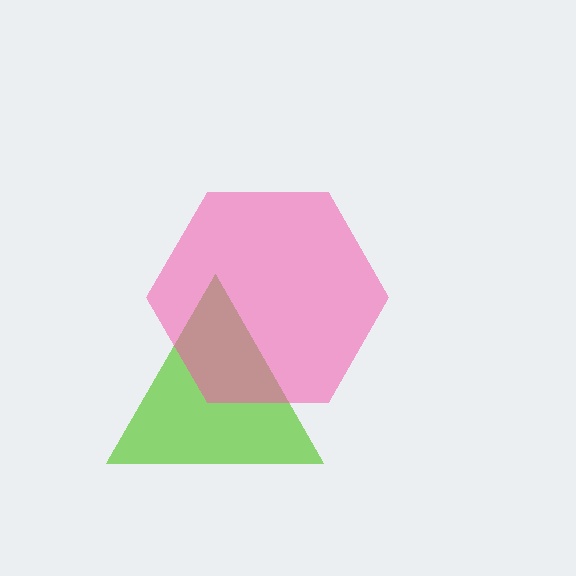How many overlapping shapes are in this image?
There are 2 overlapping shapes in the image.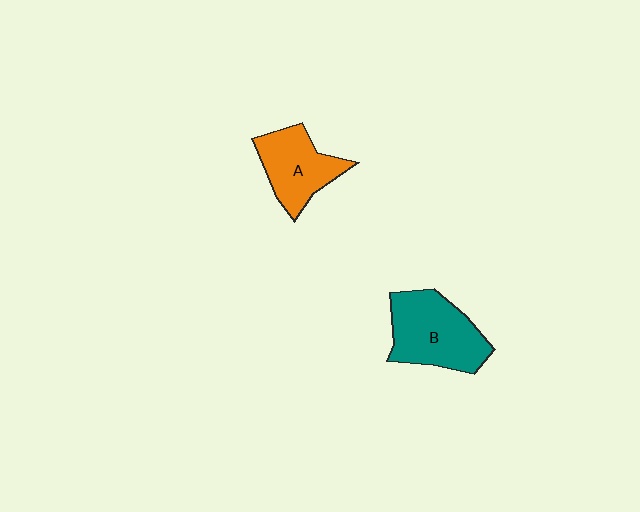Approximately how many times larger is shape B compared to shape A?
Approximately 1.3 times.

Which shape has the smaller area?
Shape A (orange).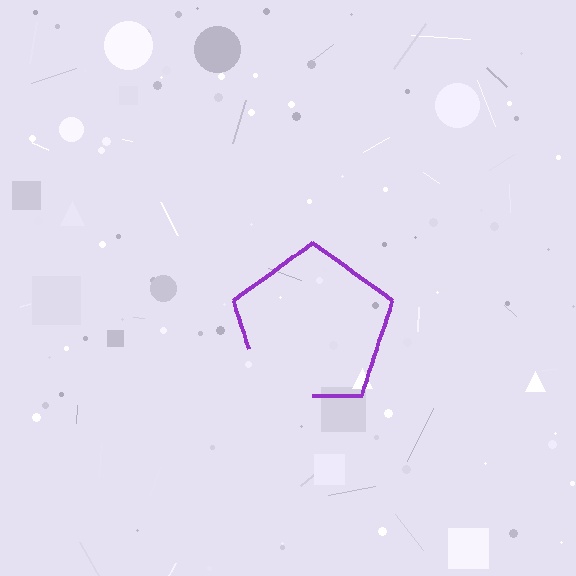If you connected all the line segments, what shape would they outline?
They would outline a pentagon.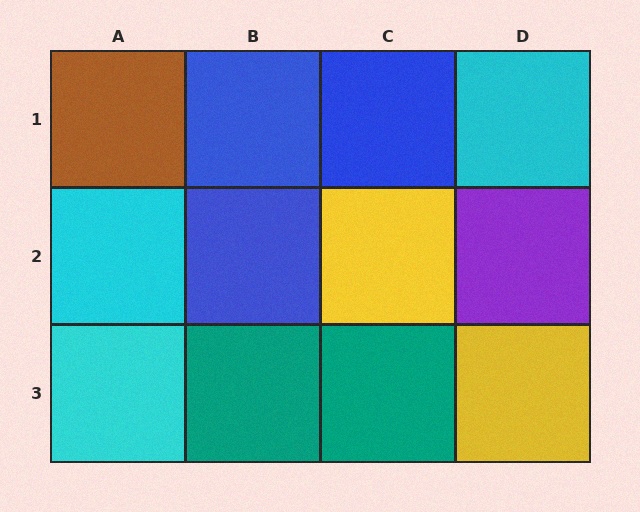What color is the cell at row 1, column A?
Brown.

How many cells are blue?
3 cells are blue.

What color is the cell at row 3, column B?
Teal.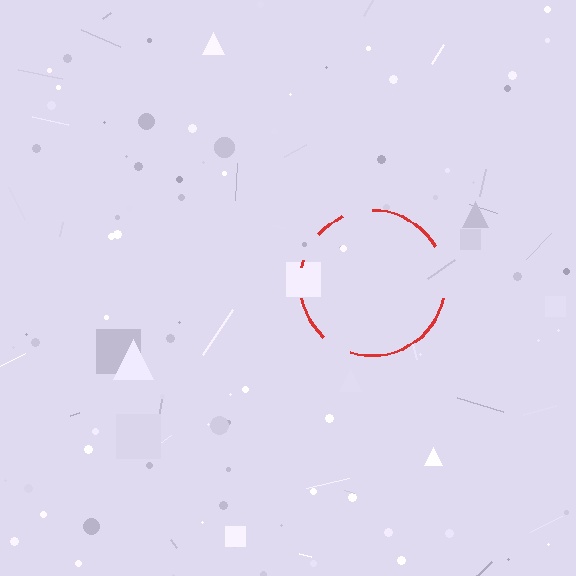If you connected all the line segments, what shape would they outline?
They would outline a circle.